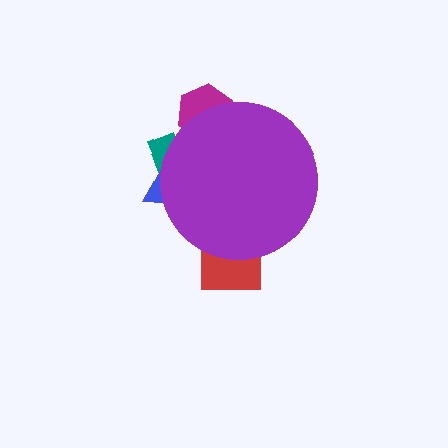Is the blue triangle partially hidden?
Yes, the blue triangle is partially hidden behind the purple circle.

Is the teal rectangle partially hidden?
Yes, the teal rectangle is partially hidden behind the purple circle.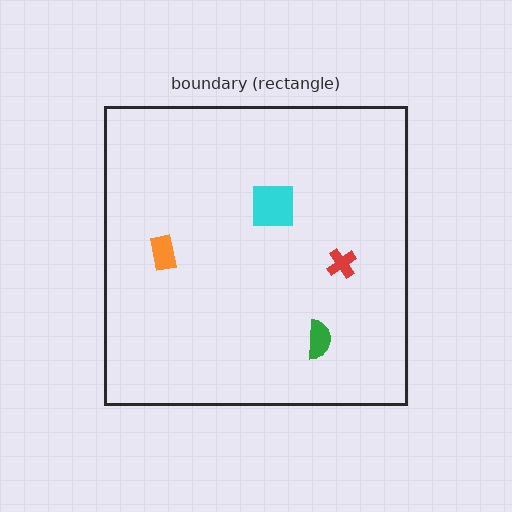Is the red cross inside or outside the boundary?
Inside.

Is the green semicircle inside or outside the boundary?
Inside.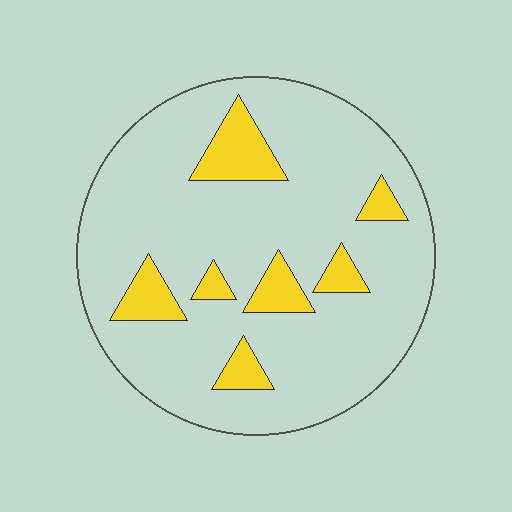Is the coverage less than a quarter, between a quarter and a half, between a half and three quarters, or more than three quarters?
Less than a quarter.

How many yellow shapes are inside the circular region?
7.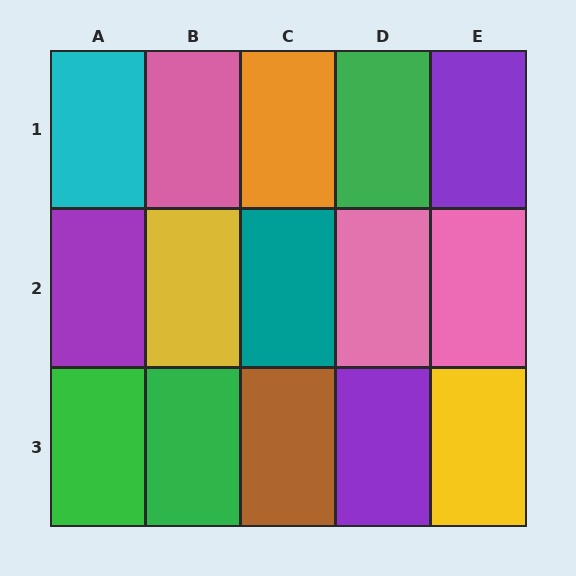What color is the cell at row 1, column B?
Pink.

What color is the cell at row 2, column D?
Pink.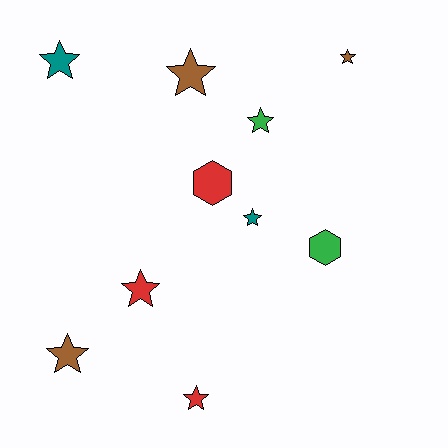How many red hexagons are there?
There is 1 red hexagon.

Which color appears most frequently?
Red, with 3 objects.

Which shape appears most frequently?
Star, with 8 objects.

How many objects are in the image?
There are 10 objects.